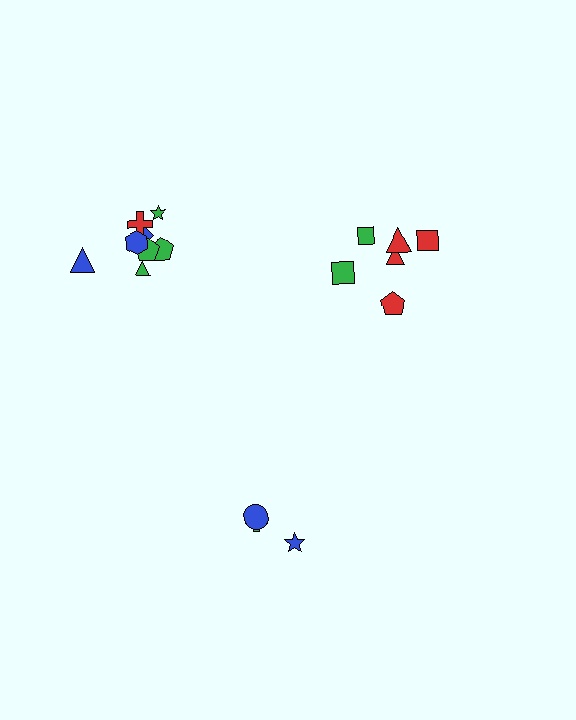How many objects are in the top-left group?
There are 8 objects.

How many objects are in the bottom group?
There are 3 objects.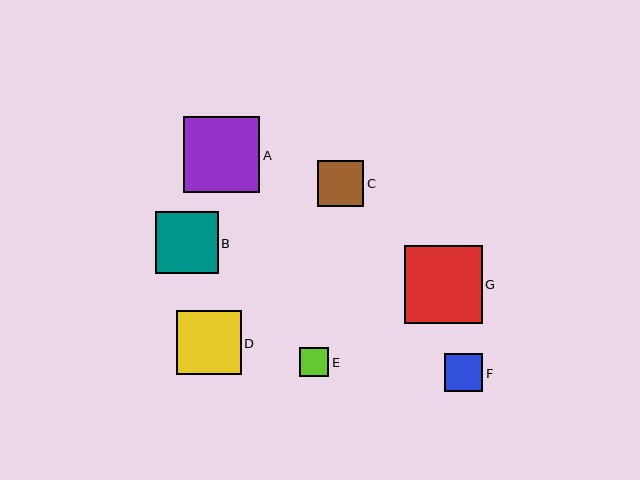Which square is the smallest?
Square E is the smallest with a size of approximately 29 pixels.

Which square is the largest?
Square G is the largest with a size of approximately 78 pixels.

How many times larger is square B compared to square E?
Square B is approximately 2.1 times the size of square E.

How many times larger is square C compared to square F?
Square C is approximately 1.2 times the size of square F.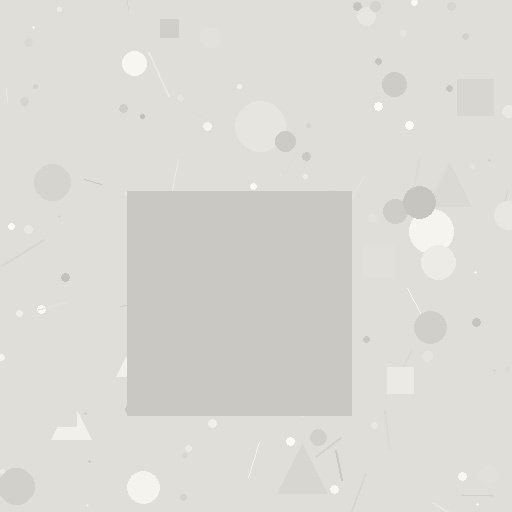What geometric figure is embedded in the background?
A square is embedded in the background.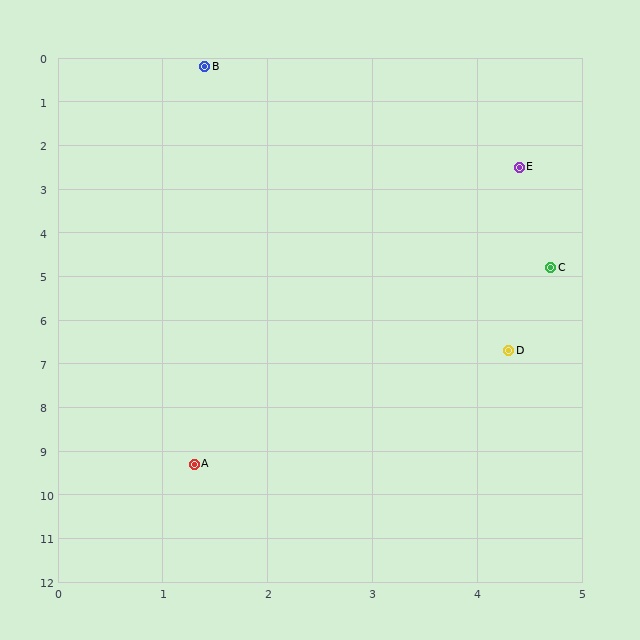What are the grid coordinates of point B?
Point B is at approximately (1.4, 0.2).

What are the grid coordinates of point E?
Point E is at approximately (4.4, 2.5).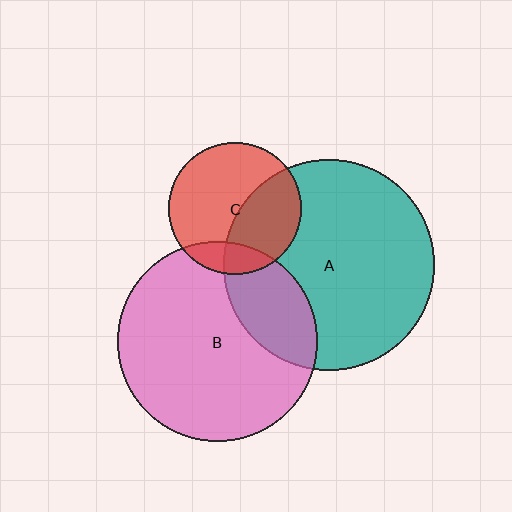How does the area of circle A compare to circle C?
Approximately 2.5 times.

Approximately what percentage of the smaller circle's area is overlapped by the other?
Approximately 15%.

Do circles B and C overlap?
Yes.